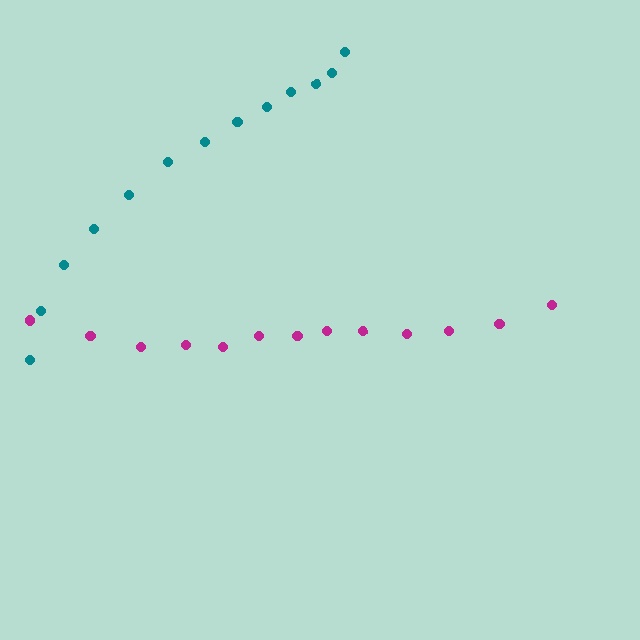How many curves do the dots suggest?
There are 2 distinct paths.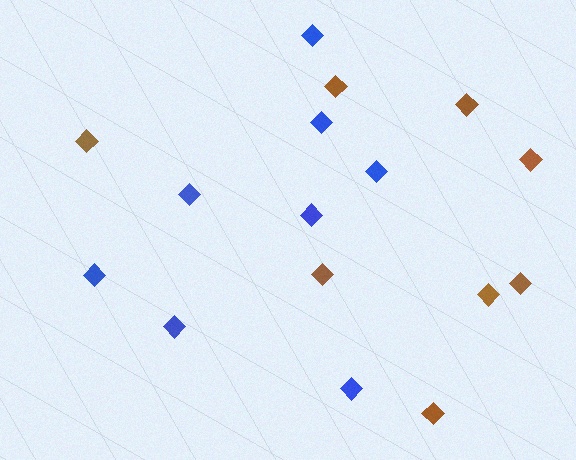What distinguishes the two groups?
There are 2 groups: one group of brown diamonds (8) and one group of blue diamonds (8).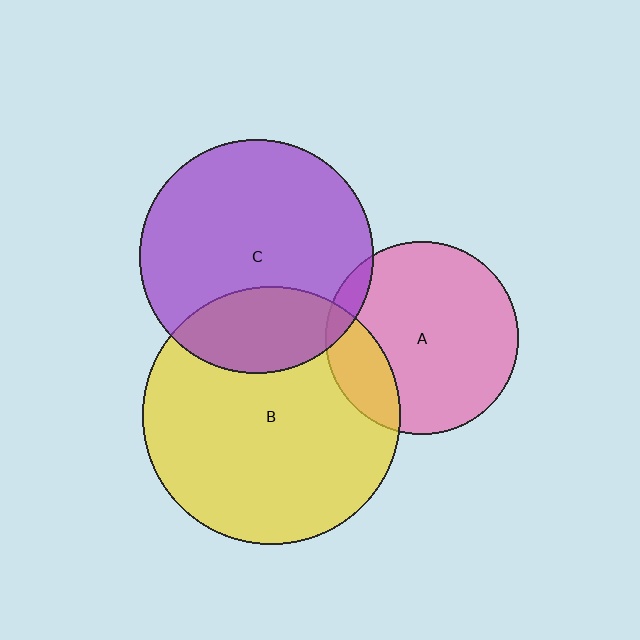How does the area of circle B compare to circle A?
Approximately 1.8 times.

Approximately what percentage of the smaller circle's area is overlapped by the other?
Approximately 5%.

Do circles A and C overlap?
Yes.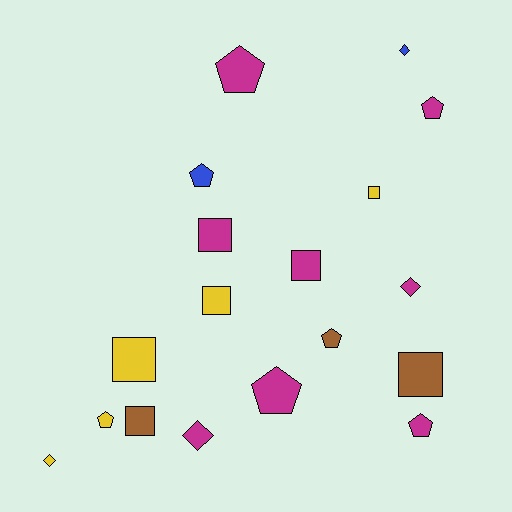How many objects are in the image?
There are 18 objects.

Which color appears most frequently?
Magenta, with 8 objects.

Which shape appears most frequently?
Pentagon, with 7 objects.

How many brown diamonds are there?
There are no brown diamonds.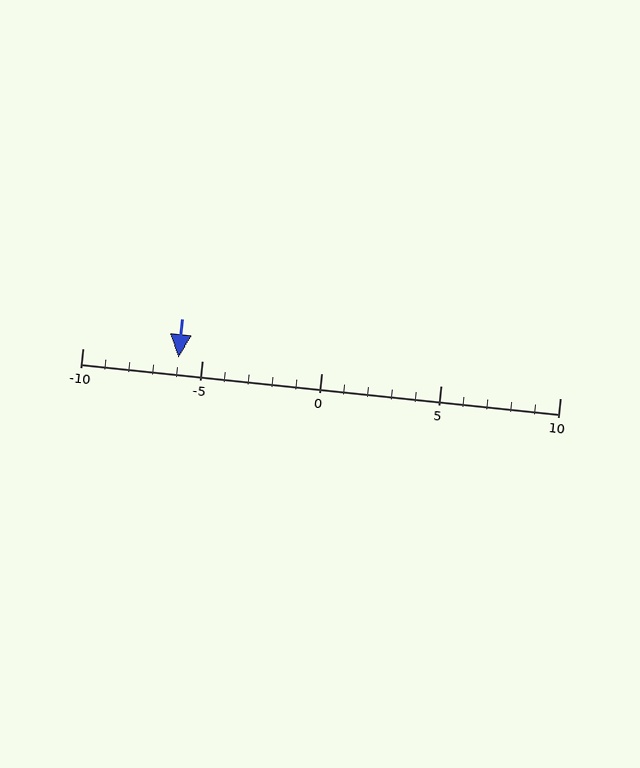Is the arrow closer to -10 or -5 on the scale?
The arrow is closer to -5.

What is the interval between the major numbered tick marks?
The major tick marks are spaced 5 units apart.